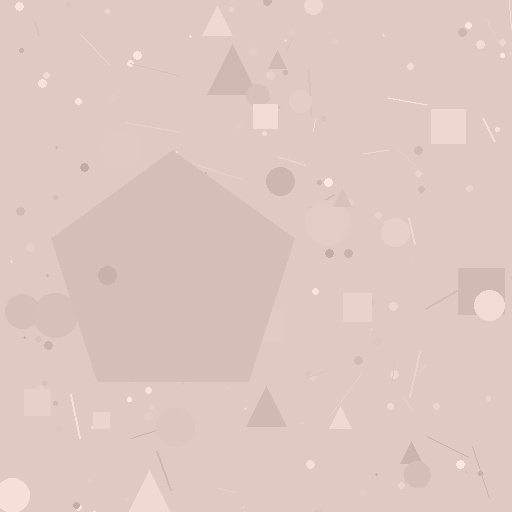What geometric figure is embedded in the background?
A pentagon is embedded in the background.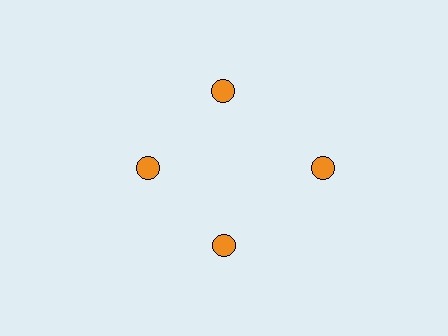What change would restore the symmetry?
The symmetry would be restored by moving it inward, back onto the ring so that all 4 circles sit at equal angles and equal distance from the center.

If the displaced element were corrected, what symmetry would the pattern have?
It would have 4-fold rotational symmetry — the pattern would map onto itself every 90 degrees.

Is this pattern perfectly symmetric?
No. The 4 orange circles are arranged in a ring, but one element near the 3 o'clock position is pushed outward from the center, breaking the 4-fold rotational symmetry.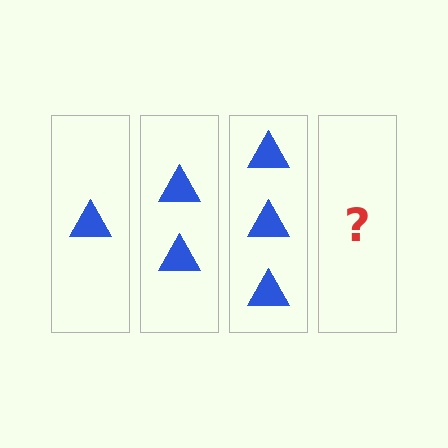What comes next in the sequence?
The next element should be 4 triangles.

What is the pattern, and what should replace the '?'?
The pattern is that each step adds one more triangle. The '?' should be 4 triangles.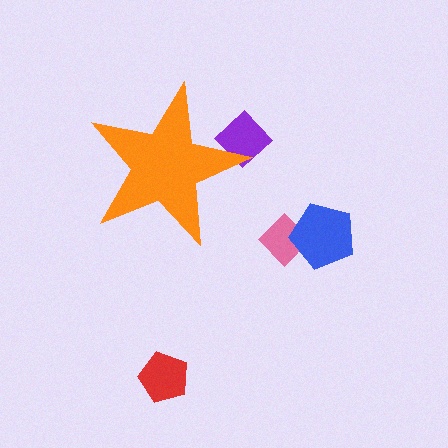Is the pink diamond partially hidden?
No, the pink diamond is fully visible.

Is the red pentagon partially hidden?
No, the red pentagon is fully visible.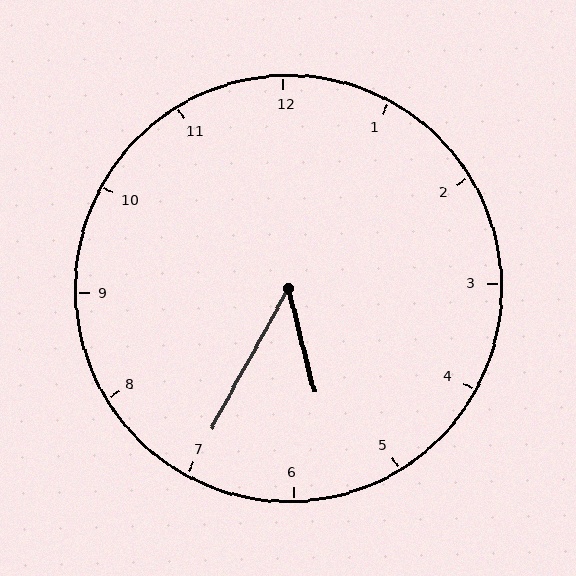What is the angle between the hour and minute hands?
Approximately 42 degrees.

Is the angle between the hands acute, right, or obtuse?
It is acute.